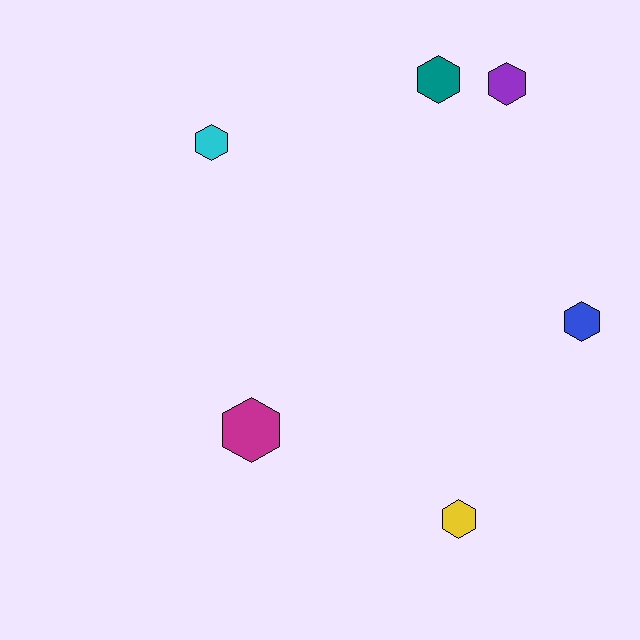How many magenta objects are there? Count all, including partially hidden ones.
There is 1 magenta object.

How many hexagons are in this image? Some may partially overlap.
There are 6 hexagons.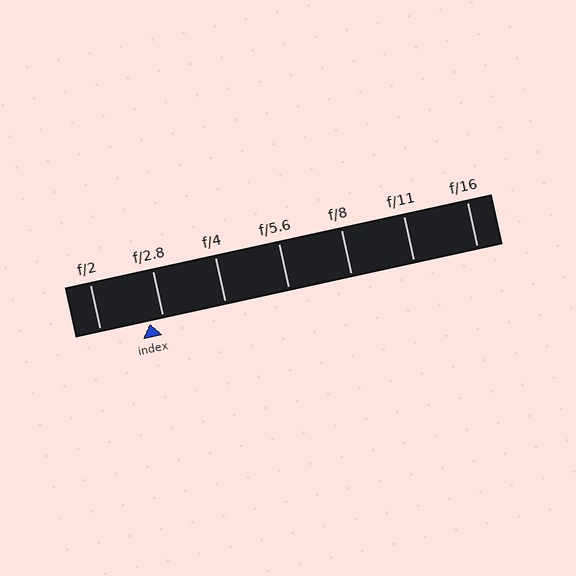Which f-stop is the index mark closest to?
The index mark is closest to f/2.8.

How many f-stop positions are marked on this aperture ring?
There are 7 f-stop positions marked.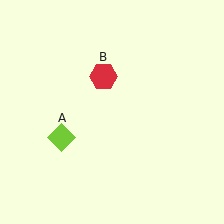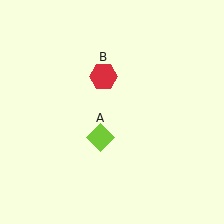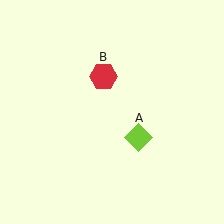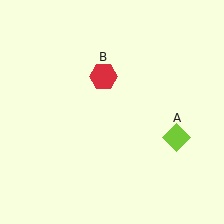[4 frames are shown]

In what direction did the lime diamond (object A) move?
The lime diamond (object A) moved right.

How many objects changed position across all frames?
1 object changed position: lime diamond (object A).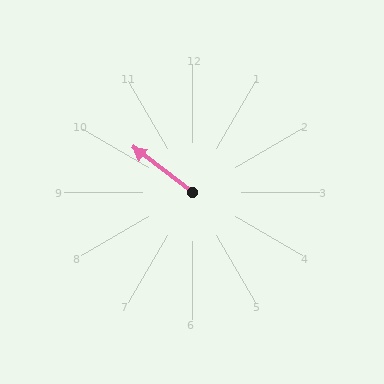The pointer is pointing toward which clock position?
Roughly 10 o'clock.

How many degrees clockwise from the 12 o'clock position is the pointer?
Approximately 307 degrees.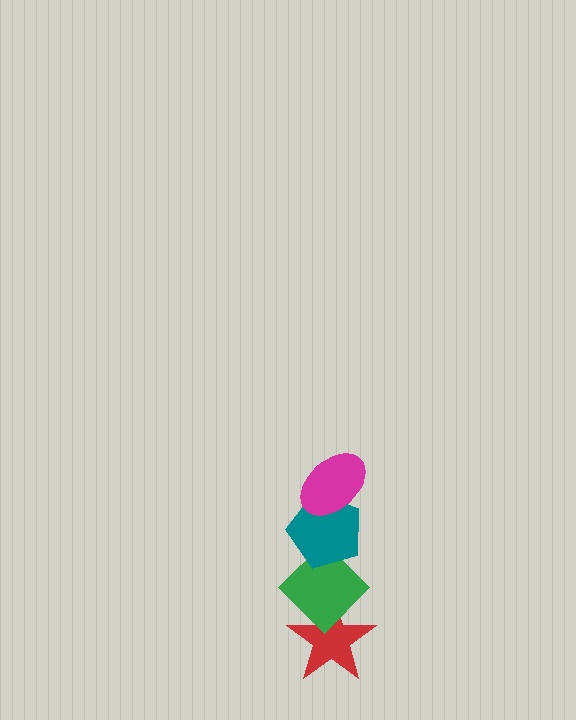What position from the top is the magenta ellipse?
The magenta ellipse is 1st from the top.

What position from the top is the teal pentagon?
The teal pentagon is 2nd from the top.